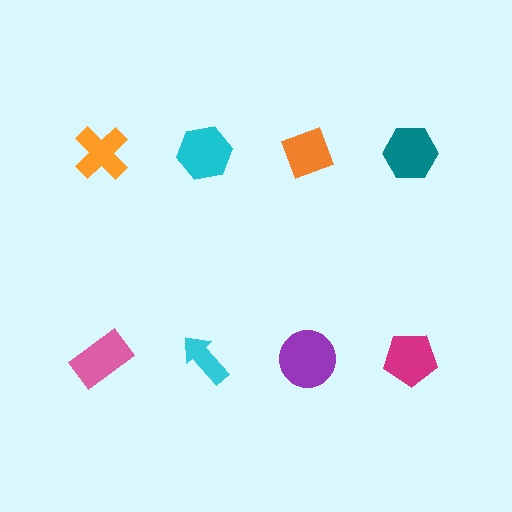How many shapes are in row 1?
4 shapes.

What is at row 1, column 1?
An orange cross.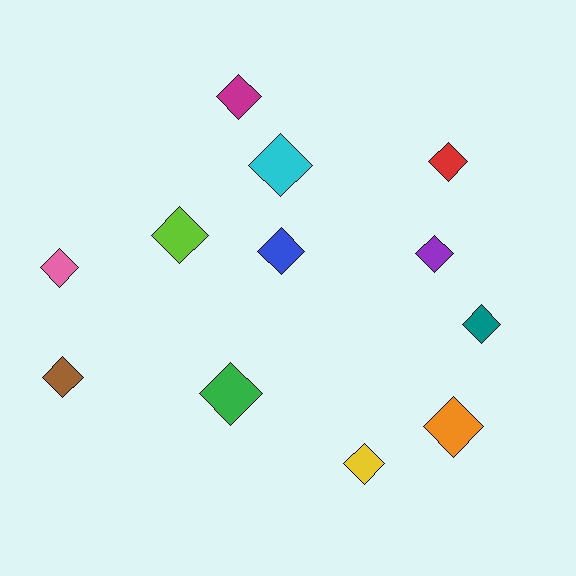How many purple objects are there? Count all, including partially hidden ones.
There is 1 purple object.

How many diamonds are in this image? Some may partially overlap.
There are 12 diamonds.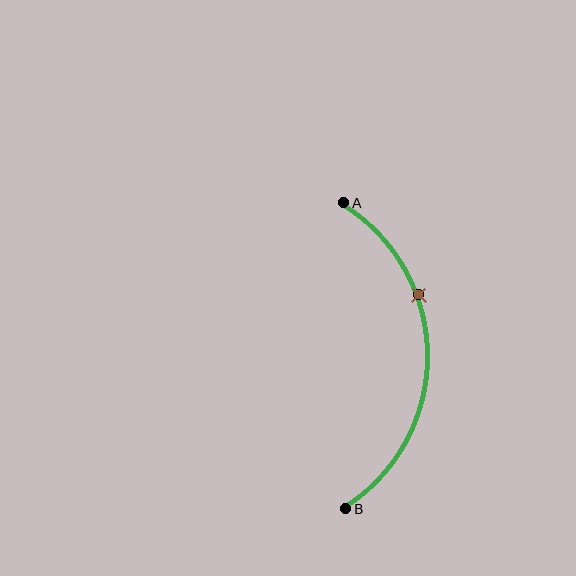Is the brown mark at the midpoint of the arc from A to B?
No. The brown mark lies on the arc but is closer to endpoint A. The arc midpoint would be at the point on the curve equidistant along the arc from both A and B.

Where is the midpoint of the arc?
The arc midpoint is the point on the curve farthest from the straight line joining A and B. It sits to the right of that line.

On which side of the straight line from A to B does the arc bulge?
The arc bulges to the right of the straight line connecting A and B.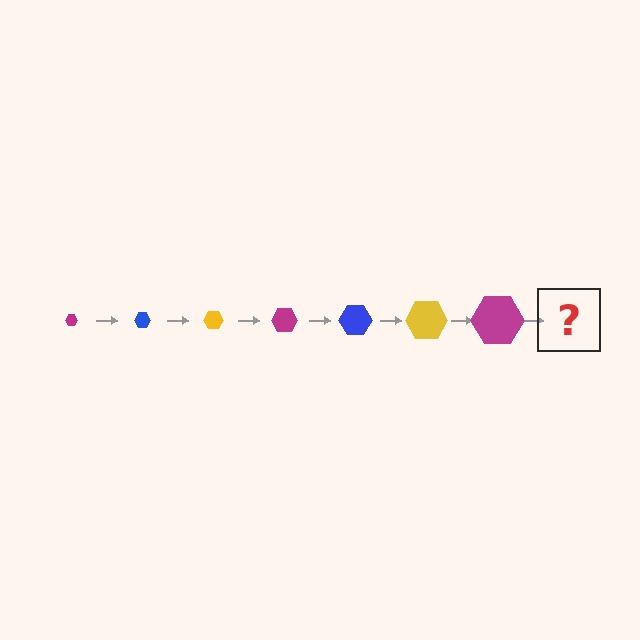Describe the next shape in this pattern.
It should be a blue hexagon, larger than the previous one.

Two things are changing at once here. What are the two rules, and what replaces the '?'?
The two rules are that the hexagon grows larger each step and the color cycles through magenta, blue, and yellow. The '?' should be a blue hexagon, larger than the previous one.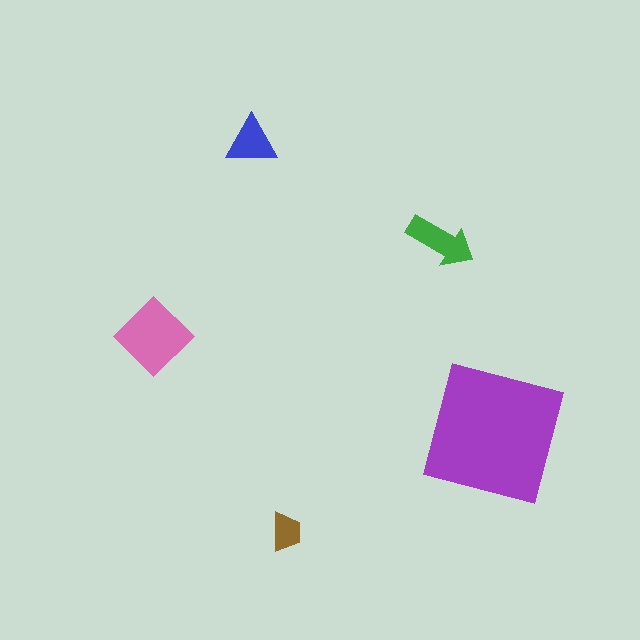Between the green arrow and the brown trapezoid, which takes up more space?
The green arrow.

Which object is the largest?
The purple square.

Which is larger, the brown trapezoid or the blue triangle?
The blue triangle.